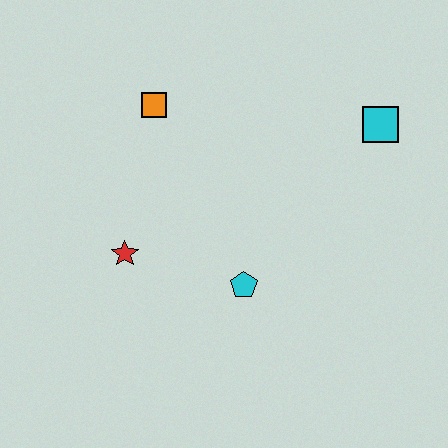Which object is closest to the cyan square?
The cyan pentagon is closest to the cyan square.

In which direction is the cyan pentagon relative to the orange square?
The cyan pentagon is below the orange square.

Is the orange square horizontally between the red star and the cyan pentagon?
Yes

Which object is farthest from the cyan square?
The red star is farthest from the cyan square.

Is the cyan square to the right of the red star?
Yes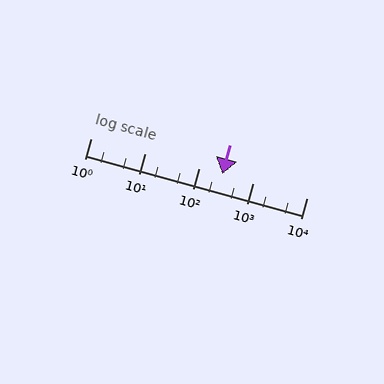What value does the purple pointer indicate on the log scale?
The pointer indicates approximately 270.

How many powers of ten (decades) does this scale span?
The scale spans 4 decades, from 1 to 10000.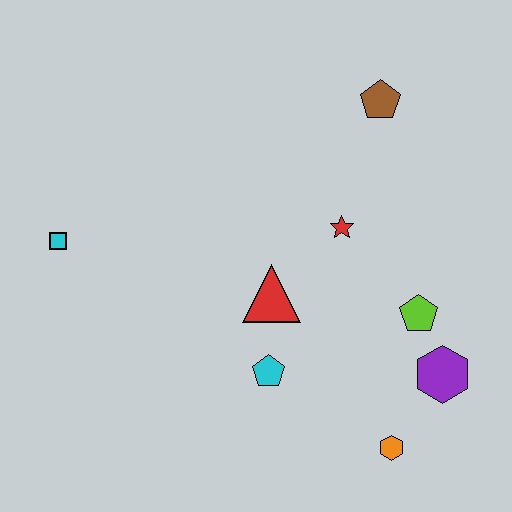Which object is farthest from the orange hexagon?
The cyan square is farthest from the orange hexagon.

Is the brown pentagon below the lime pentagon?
No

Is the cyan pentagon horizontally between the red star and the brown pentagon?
No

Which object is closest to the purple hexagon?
The lime pentagon is closest to the purple hexagon.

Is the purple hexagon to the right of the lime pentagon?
Yes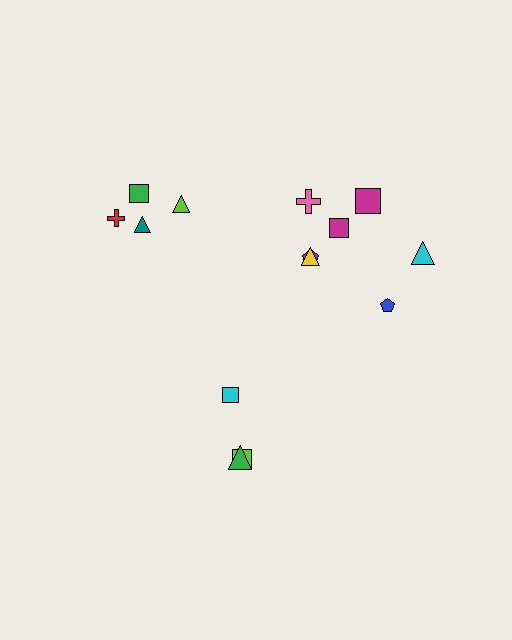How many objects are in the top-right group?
There are 7 objects.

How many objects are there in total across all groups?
There are 14 objects.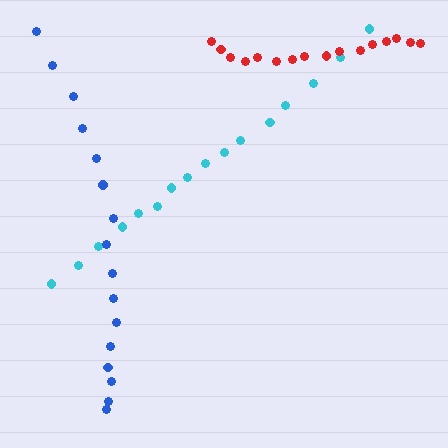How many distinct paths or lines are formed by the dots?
There are 3 distinct paths.